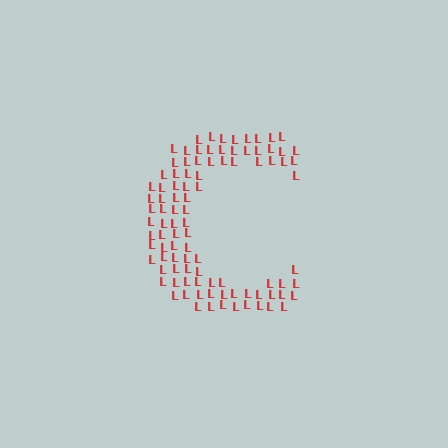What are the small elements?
The small elements are letter L's.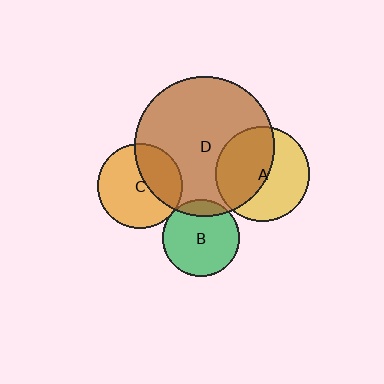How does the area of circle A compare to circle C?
Approximately 1.2 times.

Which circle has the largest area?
Circle D (brown).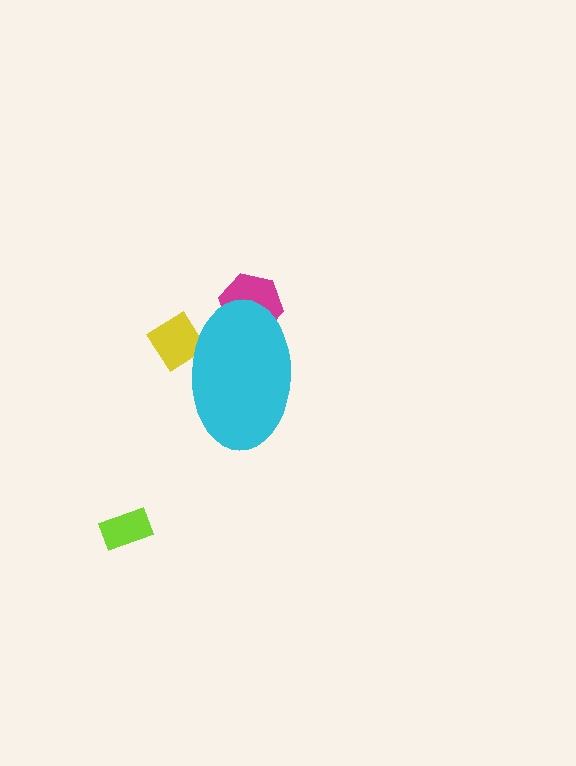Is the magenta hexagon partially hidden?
Yes, the magenta hexagon is partially hidden behind the cyan ellipse.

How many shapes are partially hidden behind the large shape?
2 shapes are partially hidden.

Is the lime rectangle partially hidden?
No, the lime rectangle is fully visible.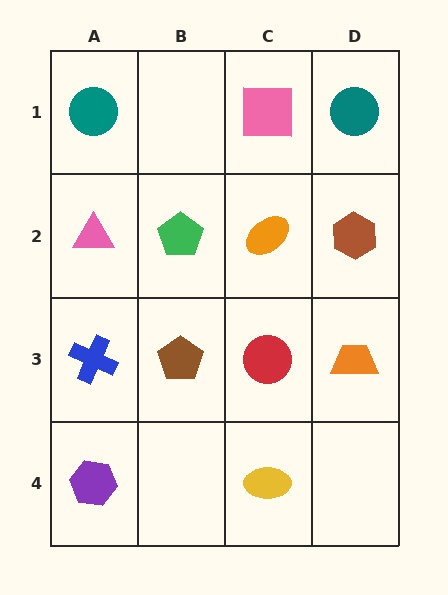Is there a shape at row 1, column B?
No, that cell is empty.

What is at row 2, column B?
A green pentagon.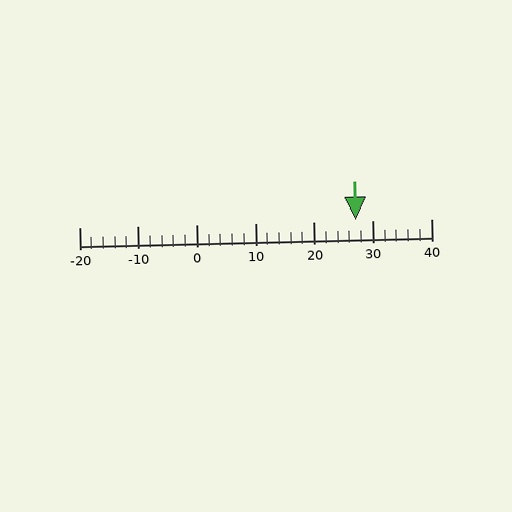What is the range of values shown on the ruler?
The ruler shows values from -20 to 40.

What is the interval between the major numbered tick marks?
The major tick marks are spaced 10 units apart.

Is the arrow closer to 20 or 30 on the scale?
The arrow is closer to 30.